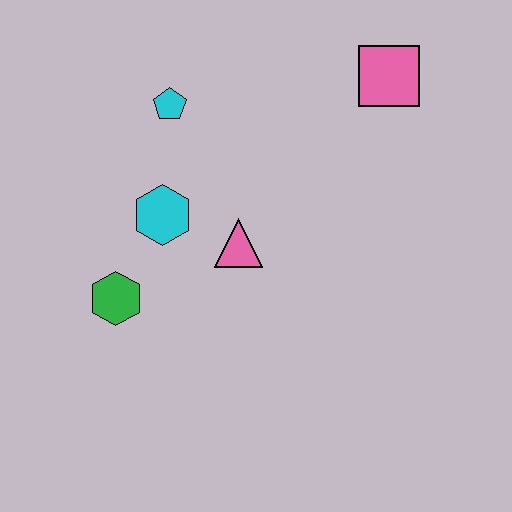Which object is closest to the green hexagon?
The cyan hexagon is closest to the green hexagon.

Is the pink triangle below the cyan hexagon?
Yes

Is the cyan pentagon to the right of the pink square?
No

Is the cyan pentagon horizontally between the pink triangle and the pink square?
No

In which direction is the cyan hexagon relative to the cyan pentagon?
The cyan hexagon is below the cyan pentagon.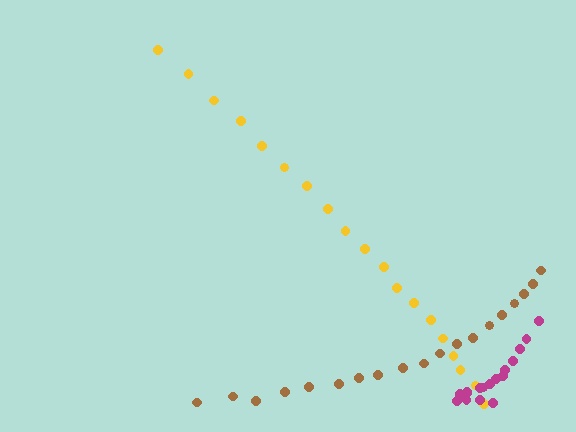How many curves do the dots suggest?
There are 3 distinct paths.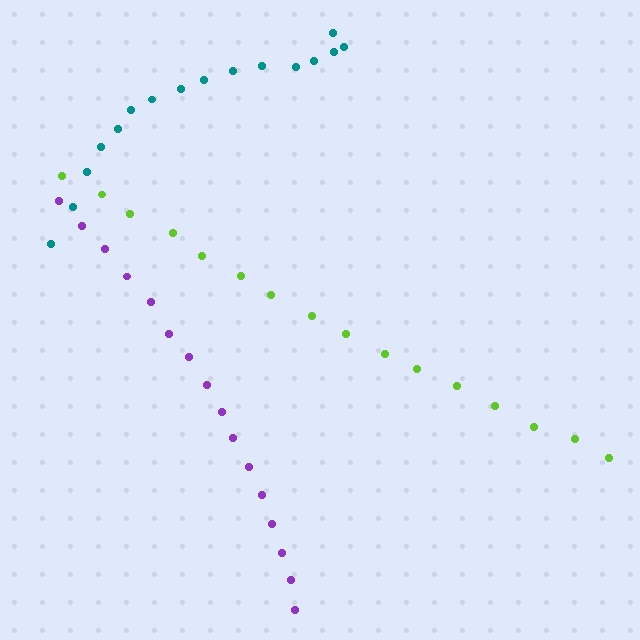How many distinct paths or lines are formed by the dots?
There are 3 distinct paths.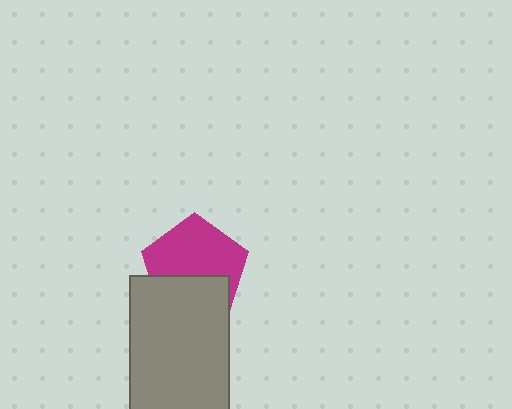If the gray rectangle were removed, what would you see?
You would see the complete magenta pentagon.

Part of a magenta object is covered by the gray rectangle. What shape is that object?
It is a pentagon.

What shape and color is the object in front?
The object in front is a gray rectangle.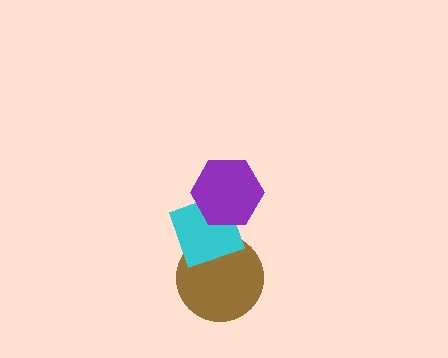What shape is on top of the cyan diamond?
The purple hexagon is on top of the cyan diamond.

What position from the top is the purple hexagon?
The purple hexagon is 1st from the top.